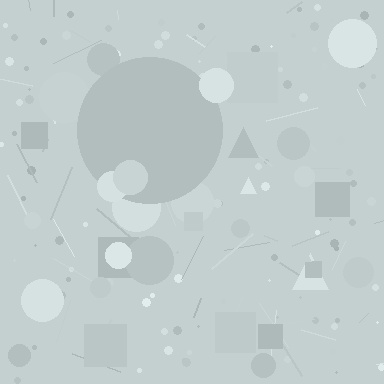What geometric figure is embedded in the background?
A circle is embedded in the background.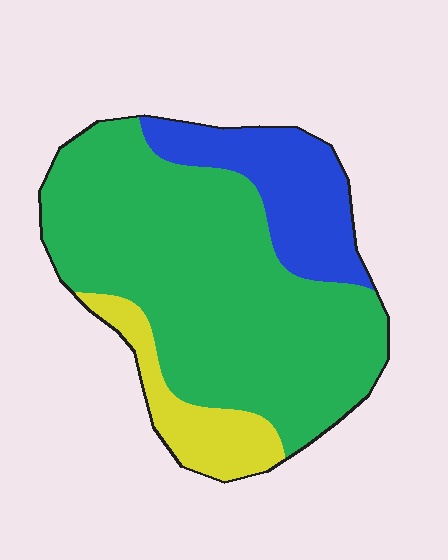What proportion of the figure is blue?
Blue takes up less than a quarter of the figure.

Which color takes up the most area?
Green, at roughly 70%.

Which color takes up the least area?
Yellow, at roughly 15%.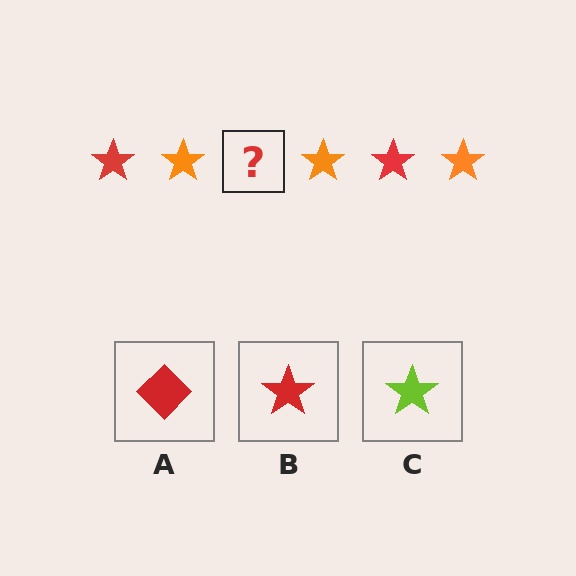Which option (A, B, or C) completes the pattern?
B.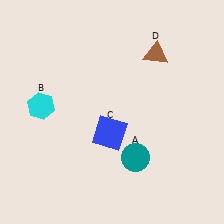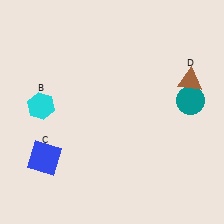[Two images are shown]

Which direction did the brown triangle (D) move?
The brown triangle (D) moved right.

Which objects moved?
The objects that moved are: the teal circle (A), the blue square (C), the brown triangle (D).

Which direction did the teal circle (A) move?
The teal circle (A) moved up.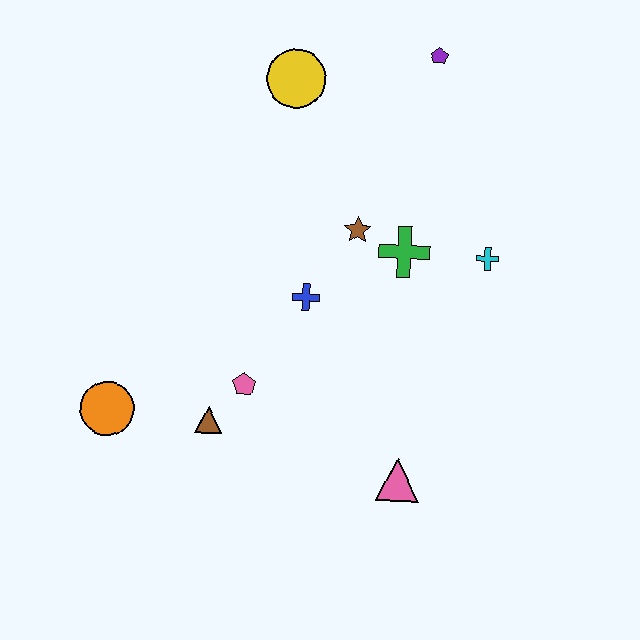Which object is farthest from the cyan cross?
The orange circle is farthest from the cyan cross.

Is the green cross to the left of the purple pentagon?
Yes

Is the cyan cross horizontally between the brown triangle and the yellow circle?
No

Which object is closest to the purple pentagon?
The yellow circle is closest to the purple pentagon.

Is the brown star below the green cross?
No